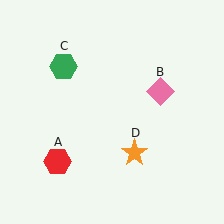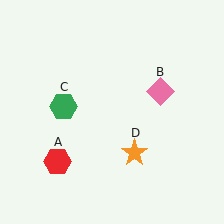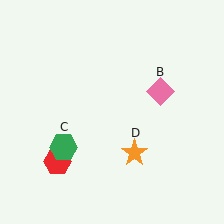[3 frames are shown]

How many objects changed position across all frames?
1 object changed position: green hexagon (object C).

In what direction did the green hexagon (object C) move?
The green hexagon (object C) moved down.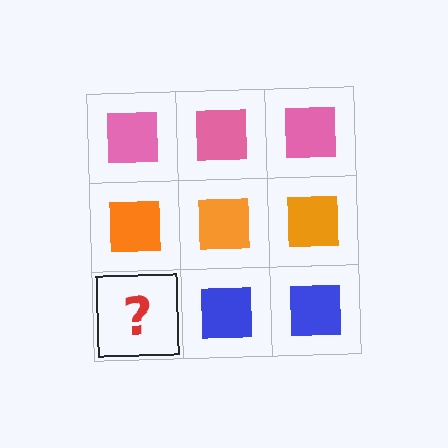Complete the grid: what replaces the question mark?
The question mark should be replaced with a blue square.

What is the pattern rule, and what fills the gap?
The rule is that each row has a consistent color. The gap should be filled with a blue square.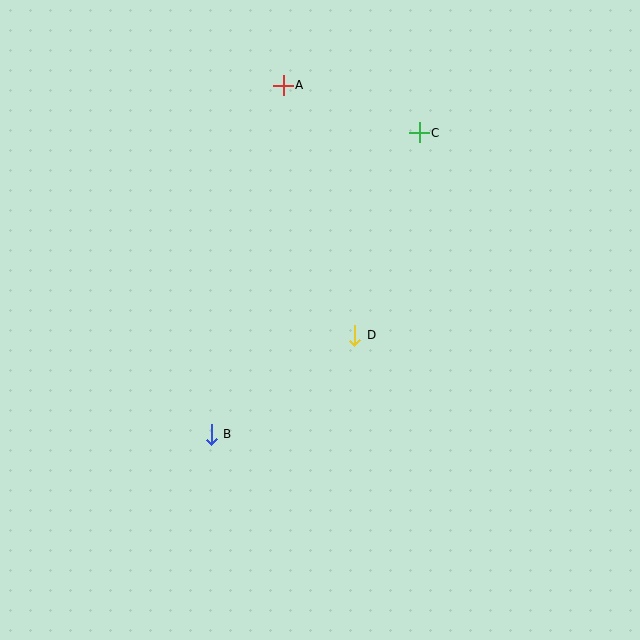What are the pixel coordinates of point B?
Point B is at (211, 434).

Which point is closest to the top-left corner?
Point A is closest to the top-left corner.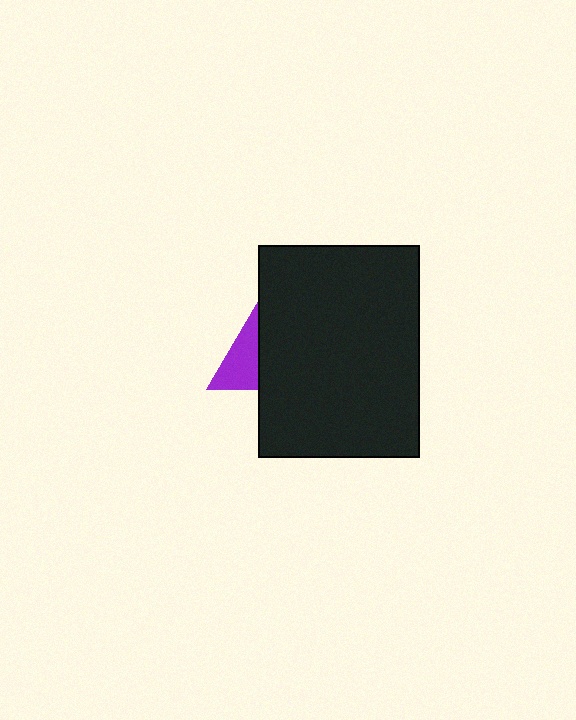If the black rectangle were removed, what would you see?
You would see the complete purple triangle.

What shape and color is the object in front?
The object in front is a black rectangle.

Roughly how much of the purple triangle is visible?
A small part of it is visible (roughly 37%).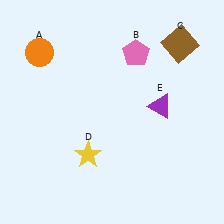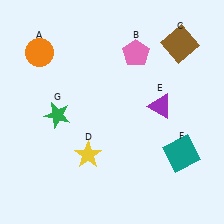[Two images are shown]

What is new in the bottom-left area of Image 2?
A green star (G) was added in the bottom-left area of Image 2.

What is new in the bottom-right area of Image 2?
A teal square (F) was added in the bottom-right area of Image 2.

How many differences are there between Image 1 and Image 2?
There are 2 differences between the two images.